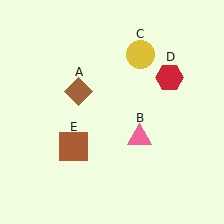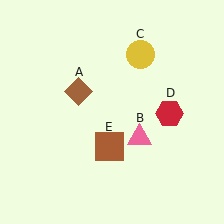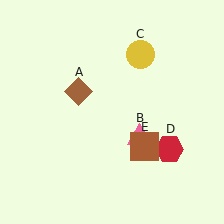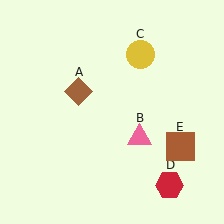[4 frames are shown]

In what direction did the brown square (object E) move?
The brown square (object E) moved right.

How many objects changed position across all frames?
2 objects changed position: red hexagon (object D), brown square (object E).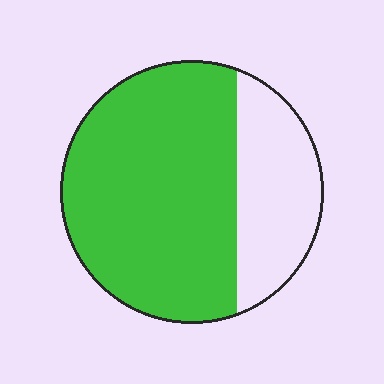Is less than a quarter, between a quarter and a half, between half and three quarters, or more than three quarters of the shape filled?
Between half and three quarters.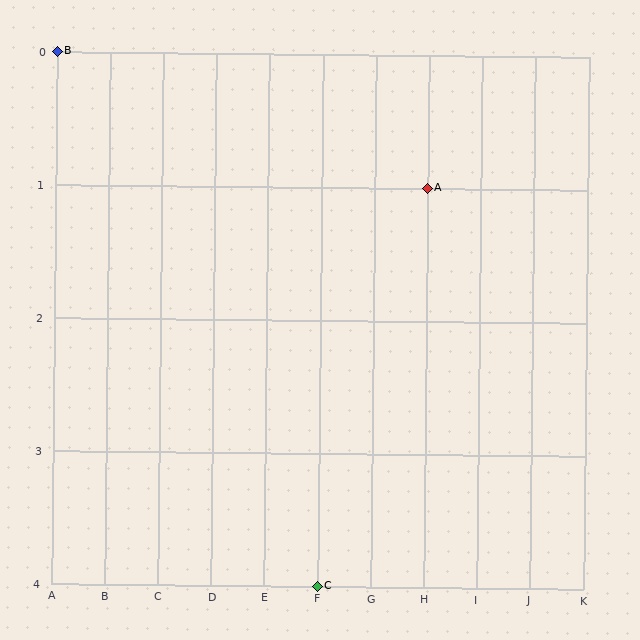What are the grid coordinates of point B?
Point B is at grid coordinates (A, 0).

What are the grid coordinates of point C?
Point C is at grid coordinates (F, 4).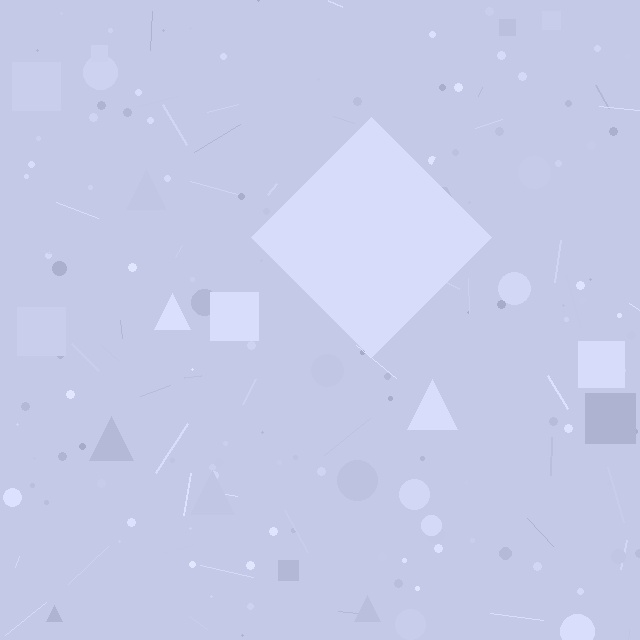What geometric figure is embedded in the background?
A diamond is embedded in the background.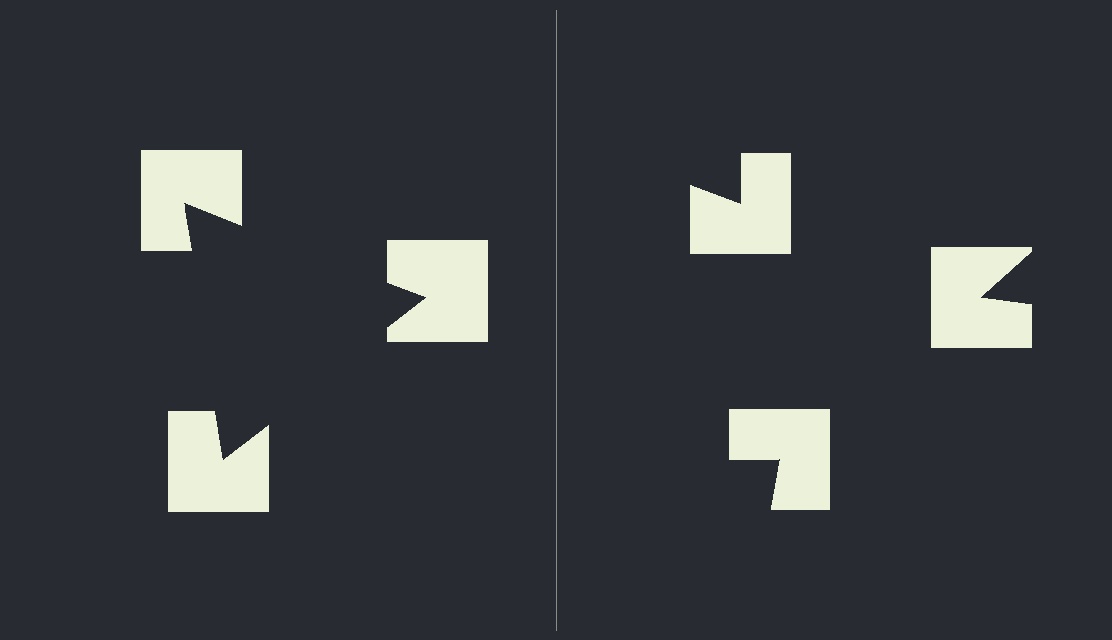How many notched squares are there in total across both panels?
6 — 3 on each side.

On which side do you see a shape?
An illusory triangle appears on the left side. On the right side the wedge cuts are rotated, so no coherent shape forms.